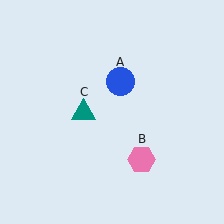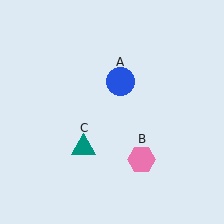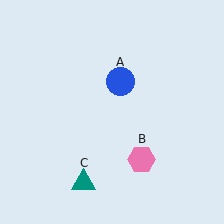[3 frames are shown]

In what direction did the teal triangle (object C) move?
The teal triangle (object C) moved down.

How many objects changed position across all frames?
1 object changed position: teal triangle (object C).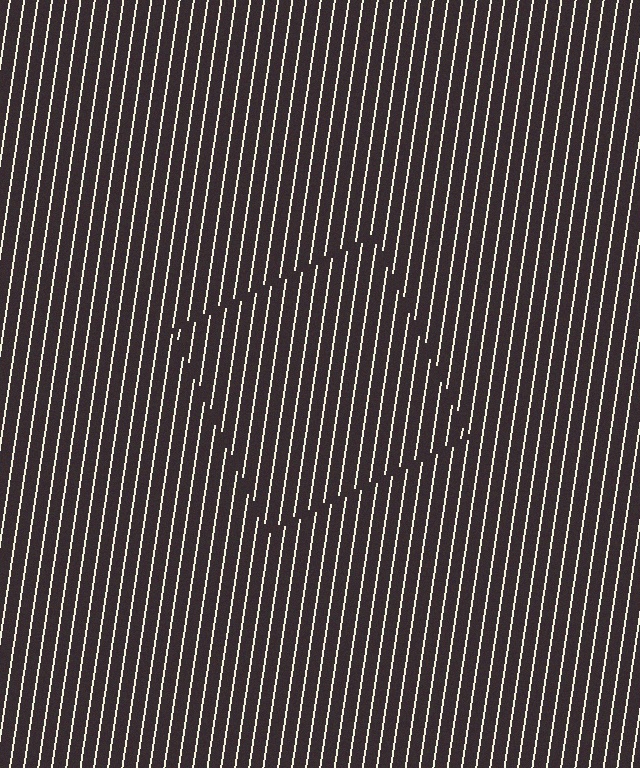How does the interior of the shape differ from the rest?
The interior of the shape contains the same grating, shifted by half a period — the contour is defined by the phase discontinuity where line-ends from the inner and outer gratings abut.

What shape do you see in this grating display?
An illusory square. The interior of the shape contains the same grating, shifted by half a period — the contour is defined by the phase discontinuity where line-ends from the inner and outer gratings abut.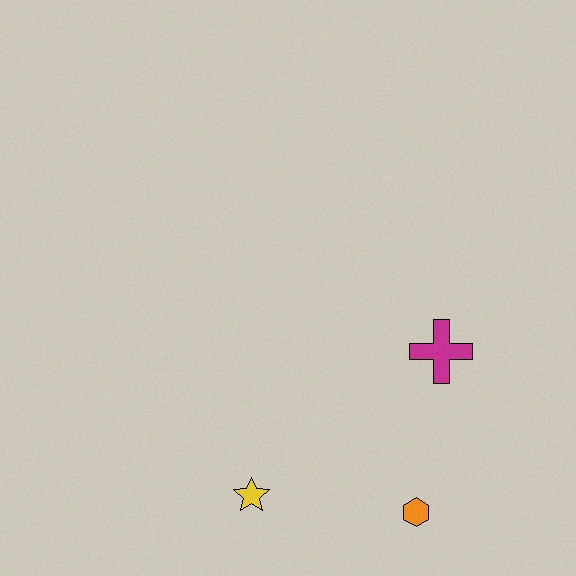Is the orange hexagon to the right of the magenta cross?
No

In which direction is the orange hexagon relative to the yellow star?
The orange hexagon is to the right of the yellow star.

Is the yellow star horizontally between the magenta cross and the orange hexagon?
No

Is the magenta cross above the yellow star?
Yes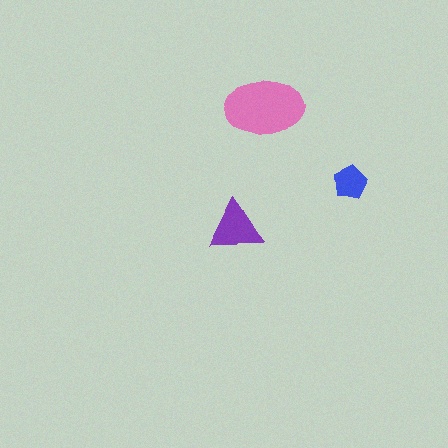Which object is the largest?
The pink ellipse.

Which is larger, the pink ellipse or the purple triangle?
The pink ellipse.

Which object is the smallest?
The blue pentagon.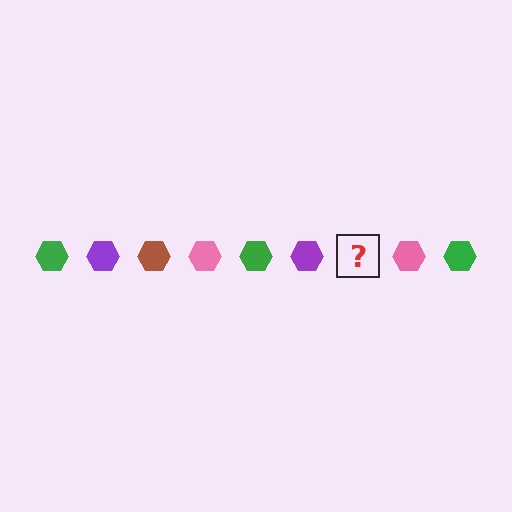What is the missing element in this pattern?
The missing element is a brown hexagon.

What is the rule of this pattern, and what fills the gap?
The rule is that the pattern cycles through green, purple, brown, pink hexagons. The gap should be filled with a brown hexagon.